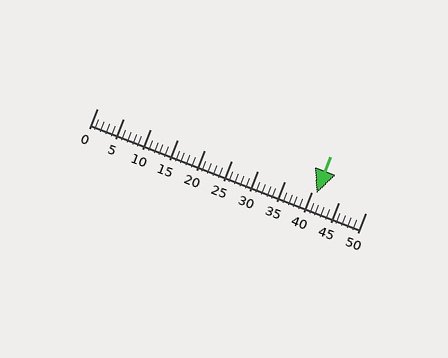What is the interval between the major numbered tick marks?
The major tick marks are spaced 5 units apart.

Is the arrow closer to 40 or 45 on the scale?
The arrow is closer to 40.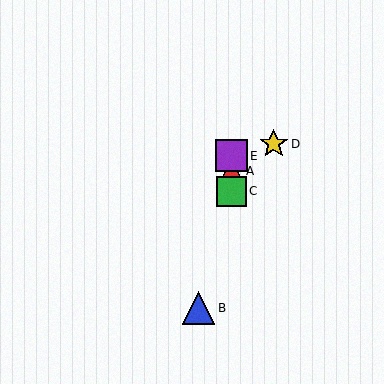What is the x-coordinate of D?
Object D is at x≈274.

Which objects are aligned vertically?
Objects A, C, E are aligned vertically.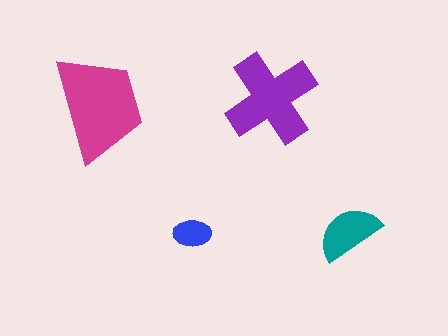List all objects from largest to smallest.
The magenta trapezoid, the purple cross, the teal semicircle, the blue ellipse.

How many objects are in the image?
There are 4 objects in the image.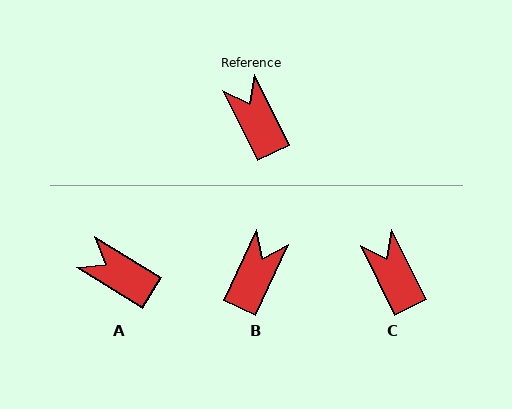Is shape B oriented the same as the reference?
No, it is off by about 51 degrees.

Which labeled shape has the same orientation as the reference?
C.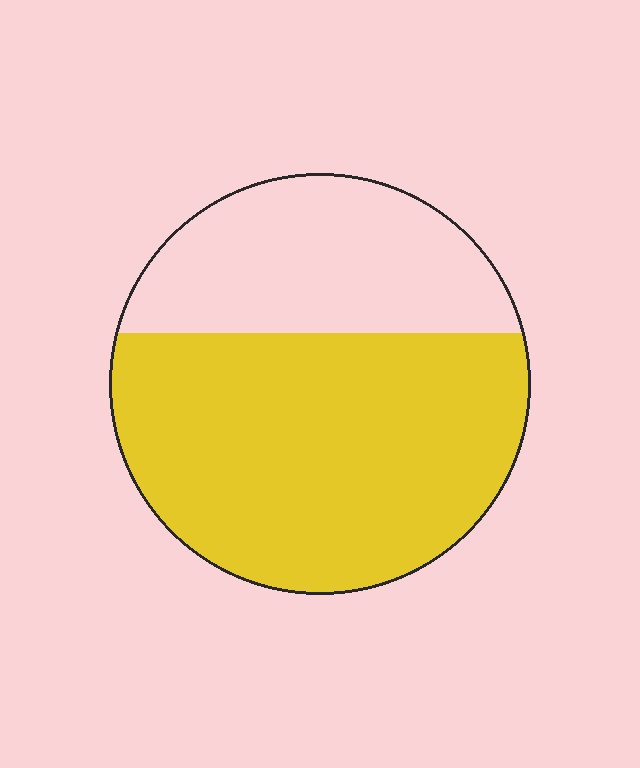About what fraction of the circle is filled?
About two thirds (2/3).